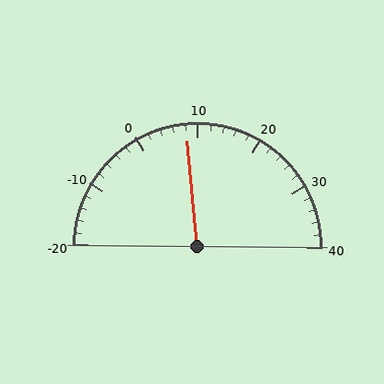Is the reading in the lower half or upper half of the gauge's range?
The reading is in the lower half of the range (-20 to 40).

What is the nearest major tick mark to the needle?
The nearest major tick mark is 10.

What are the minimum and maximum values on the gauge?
The gauge ranges from -20 to 40.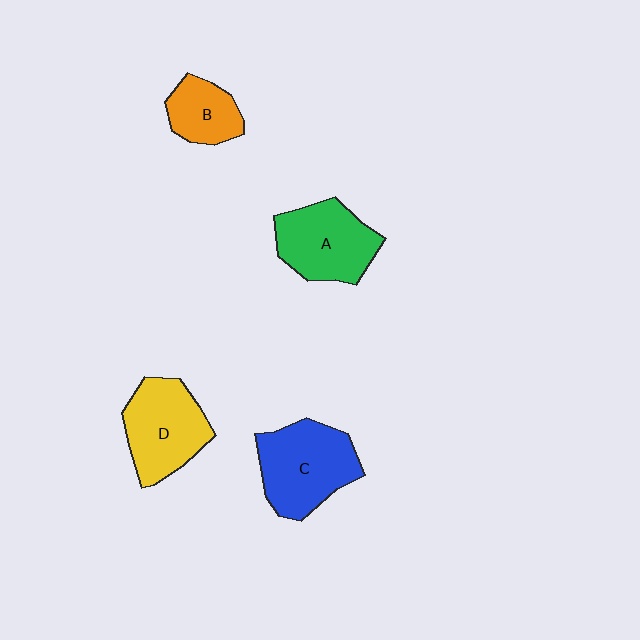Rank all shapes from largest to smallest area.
From largest to smallest: C (blue), D (yellow), A (green), B (orange).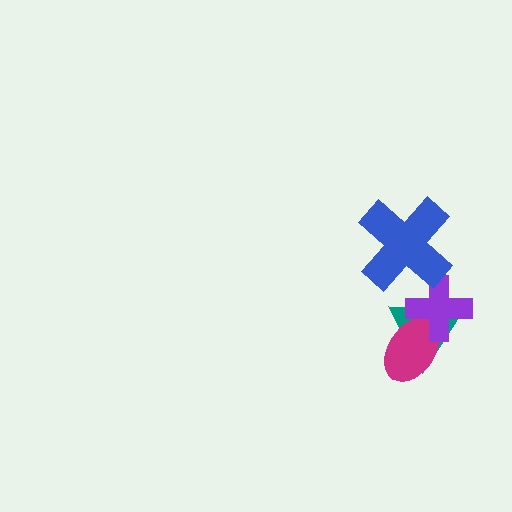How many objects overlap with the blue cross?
1 object overlaps with the blue cross.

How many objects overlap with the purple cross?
3 objects overlap with the purple cross.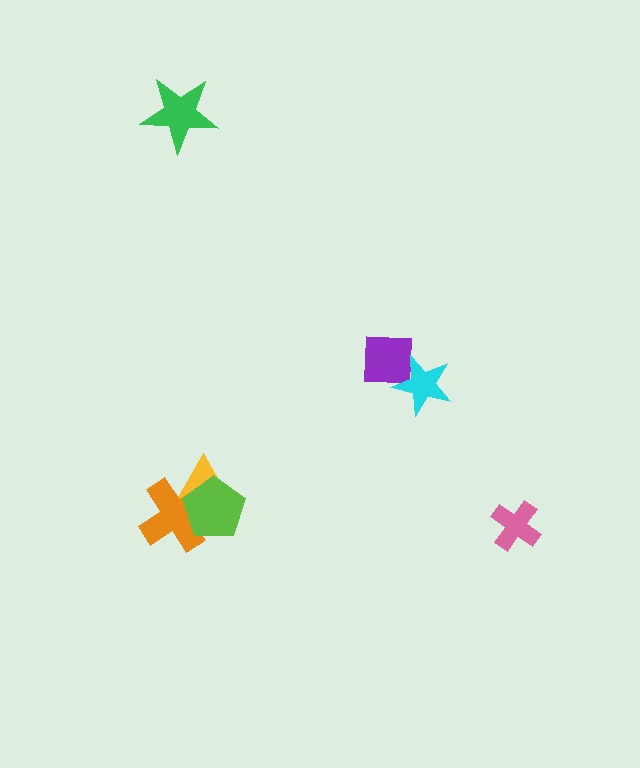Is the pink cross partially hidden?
No, no other shape covers it.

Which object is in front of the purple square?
The cyan star is in front of the purple square.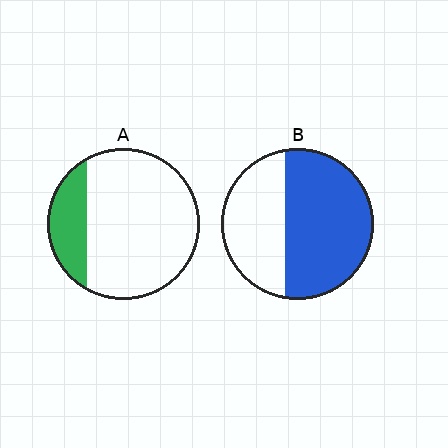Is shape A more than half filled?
No.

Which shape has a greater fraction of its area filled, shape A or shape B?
Shape B.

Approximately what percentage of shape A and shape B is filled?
A is approximately 20% and B is approximately 60%.